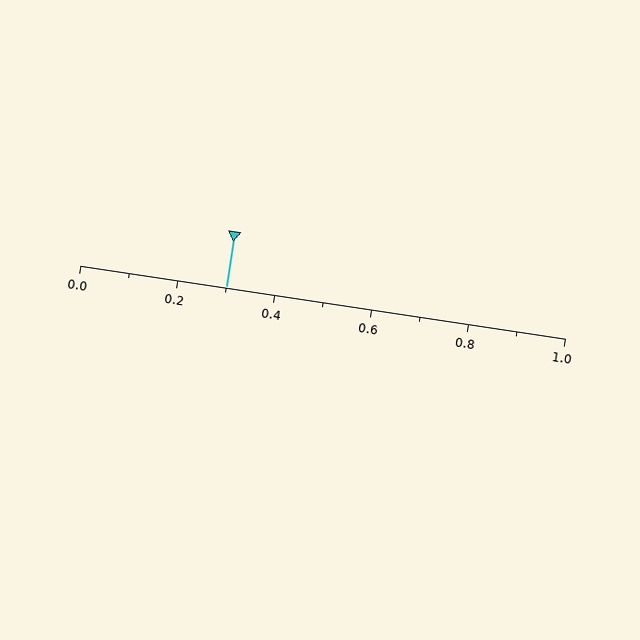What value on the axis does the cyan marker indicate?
The marker indicates approximately 0.3.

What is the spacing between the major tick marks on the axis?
The major ticks are spaced 0.2 apart.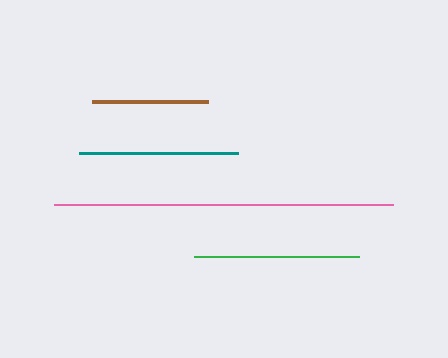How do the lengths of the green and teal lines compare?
The green and teal lines are approximately the same length.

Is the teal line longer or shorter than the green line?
The green line is longer than the teal line.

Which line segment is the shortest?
The brown line is the shortest at approximately 116 pixels.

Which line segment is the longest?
The pink line is the longest at approximately 340 pixels.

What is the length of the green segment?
The green segment is approximately 165 pixels long.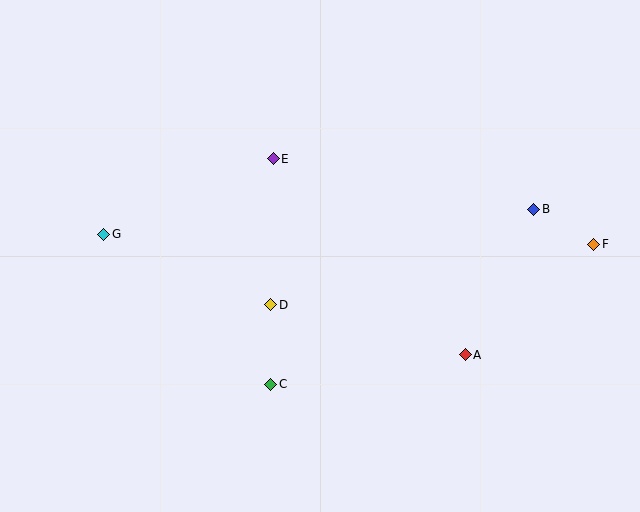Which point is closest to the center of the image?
Point D at (271, 305) is closest to the center.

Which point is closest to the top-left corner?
Point G is closest to the top-left corner.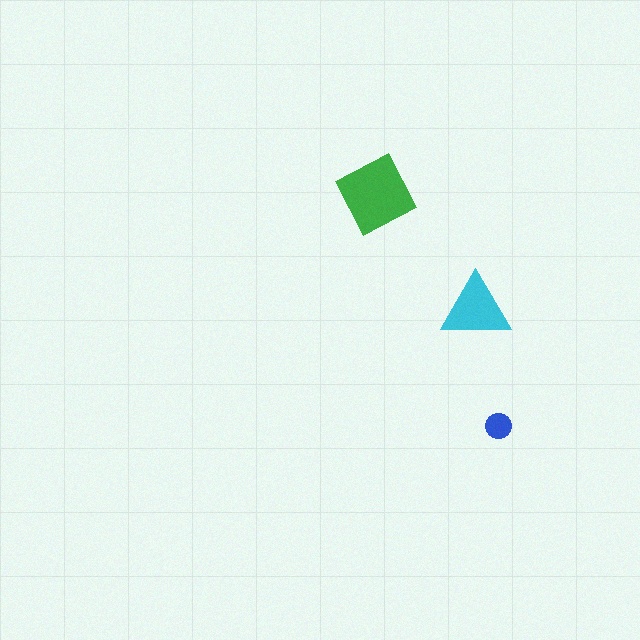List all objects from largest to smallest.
The green diamond, the cyan triangle, the blue circle.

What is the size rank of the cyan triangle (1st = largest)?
2nd.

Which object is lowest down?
The blue circle is bottommost.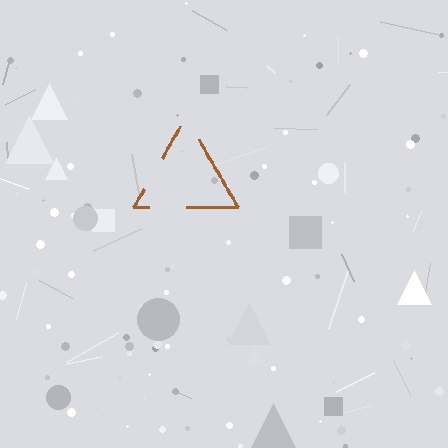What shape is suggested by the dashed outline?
The dashed outline suggests a triangle.